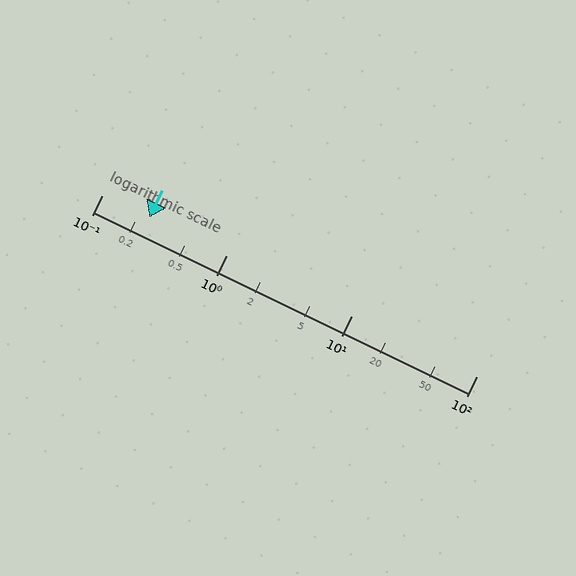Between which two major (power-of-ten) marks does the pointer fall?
The pointer is between 0.1 and 1.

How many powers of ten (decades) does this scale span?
The scale spans 3 decades, from 0.1 to 100.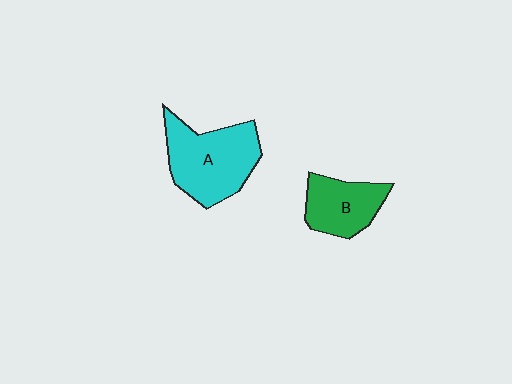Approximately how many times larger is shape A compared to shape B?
Approximately 1.5 times.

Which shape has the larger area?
Shape A (cyan).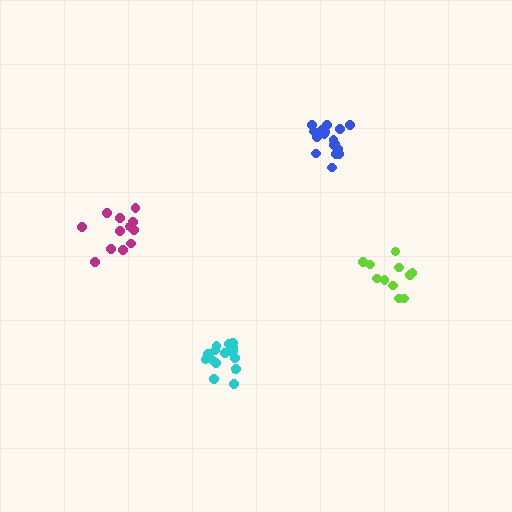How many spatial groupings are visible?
There are 4 spatial groupings.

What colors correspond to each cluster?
The clusters are colored: magenta, blue, lime, cyan.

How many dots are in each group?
Group 1: 12 dots, Group 2: 17 dots, Group 3: 11 dots, Group 4: 17 dots (57 total).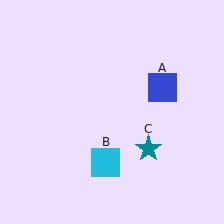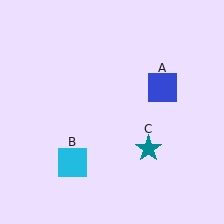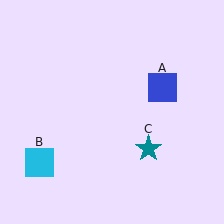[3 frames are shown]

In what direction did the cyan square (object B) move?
The cyan square (object B) moved left.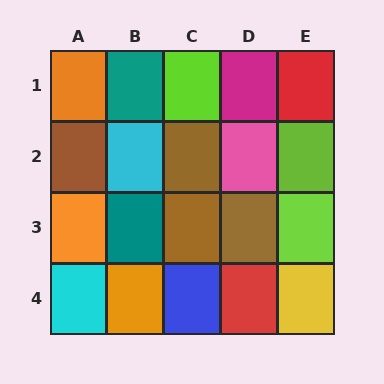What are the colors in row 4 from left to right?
Cyan, orange, blue, red, yellow.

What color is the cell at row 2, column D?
Pink.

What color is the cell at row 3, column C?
Brown.